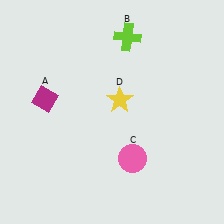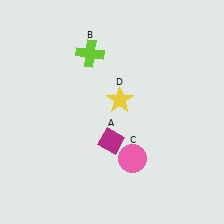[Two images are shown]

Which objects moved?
The objects that moved are: the magenta diamond (A), the lime cross (B).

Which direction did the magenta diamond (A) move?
The magenta diamond (A) moved right.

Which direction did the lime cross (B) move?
The lime cross (B) moved left.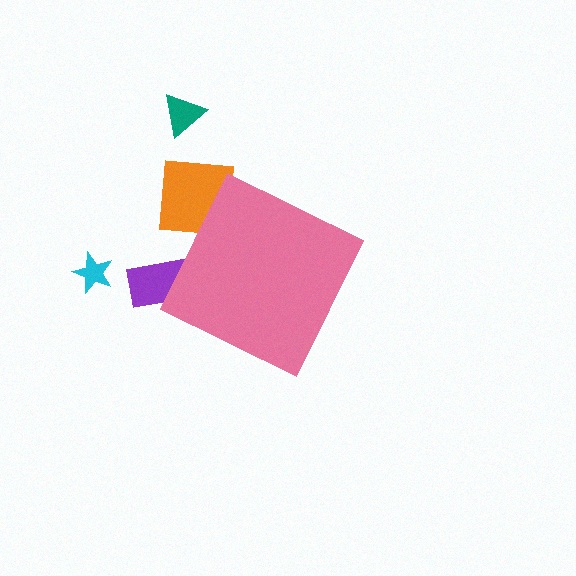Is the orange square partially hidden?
Yes, the orange square is partially hidden behind the pink diamond.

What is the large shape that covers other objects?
A pink diamond.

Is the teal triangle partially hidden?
No, the teal triangle is fully visible.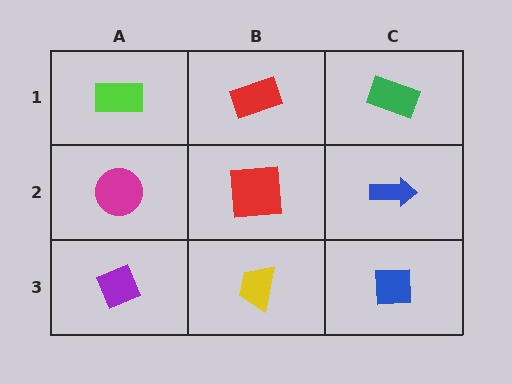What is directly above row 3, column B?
A red square.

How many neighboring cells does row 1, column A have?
2.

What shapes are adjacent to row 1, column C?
A blue arrow (row 2, column C), a red rectangle (row 1, column B).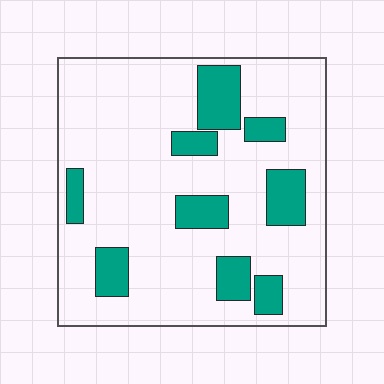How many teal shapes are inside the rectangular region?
9.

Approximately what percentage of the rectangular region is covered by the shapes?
Approximately 20%.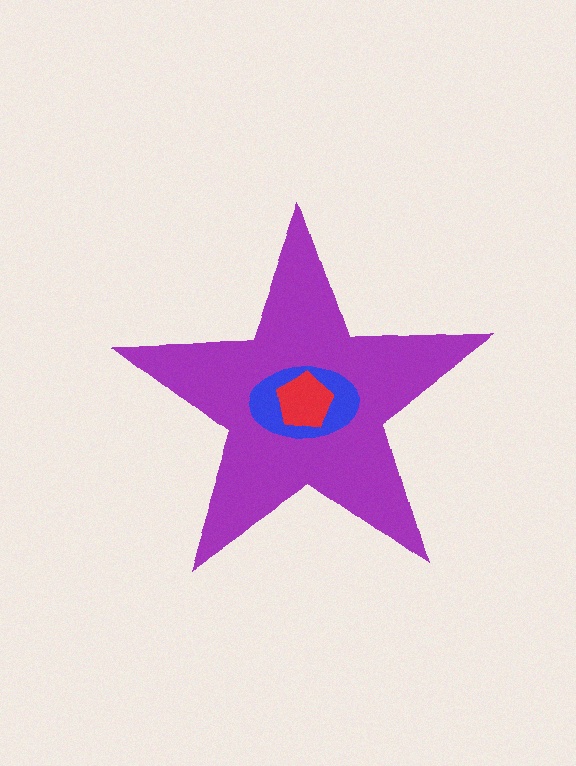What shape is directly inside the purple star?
The blue ellipse.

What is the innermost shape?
The red pentagon.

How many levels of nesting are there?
3.